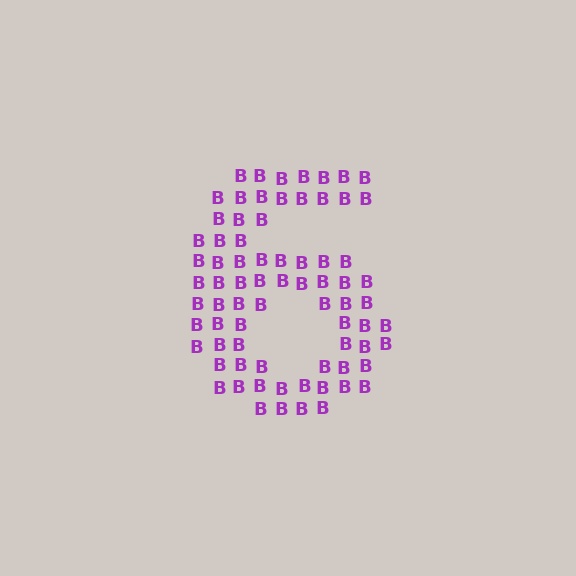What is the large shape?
The large shape is the digit 6.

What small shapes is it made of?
It is made of small letter B's.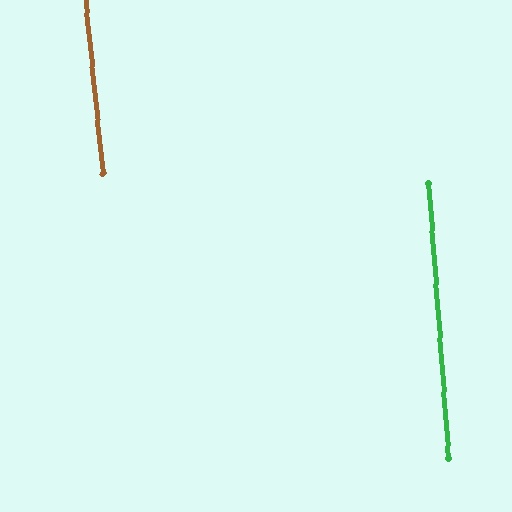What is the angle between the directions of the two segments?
Approximately 2 degrees.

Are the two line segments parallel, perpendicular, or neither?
Parallel — their directions differ by only 1.7°.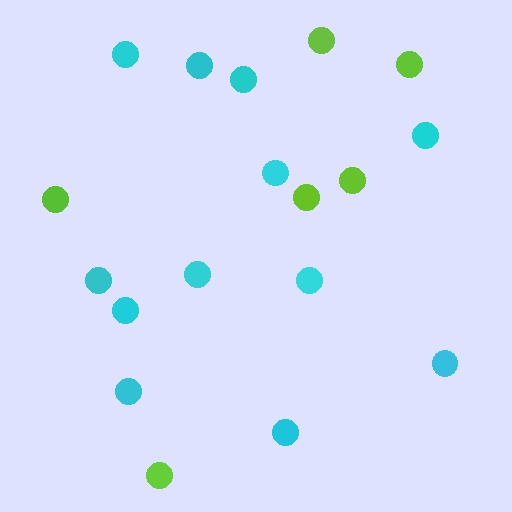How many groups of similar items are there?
There are 2 groups: one group of cyan circles (12) and one group of lime circles (6).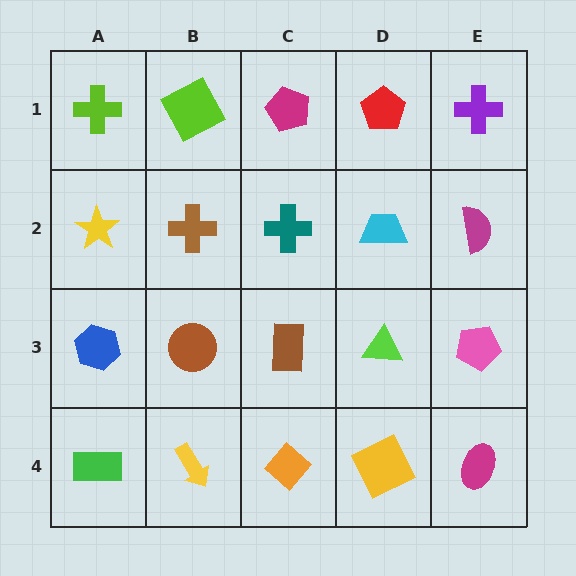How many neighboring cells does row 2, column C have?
4.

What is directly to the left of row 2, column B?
A yellow star.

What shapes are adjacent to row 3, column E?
A magenta semicircle (row 2, column E), a magenta ellipse (row 4, column E), a lime triangle (row 3, column D).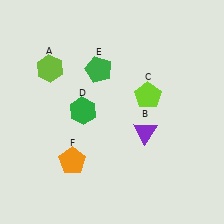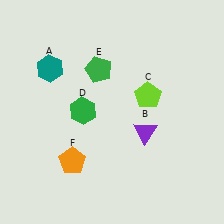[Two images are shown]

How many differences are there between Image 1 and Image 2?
There is 1 difference between the two images.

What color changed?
The hexagon (A) changed from lime in Image 1 to teal in Image 2.